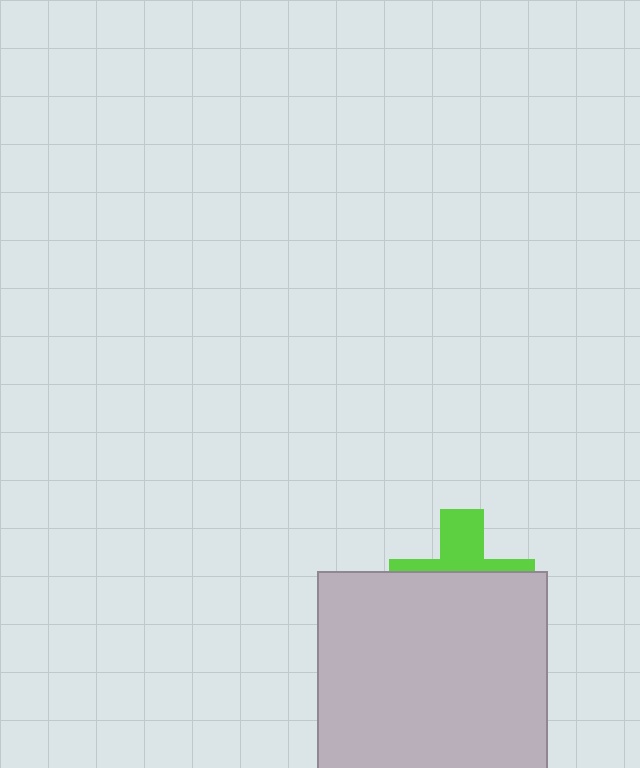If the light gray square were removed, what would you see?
You would see the complete lime cross.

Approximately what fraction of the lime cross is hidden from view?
Roughly 63% of the lime cross is hidden behind the light gray square.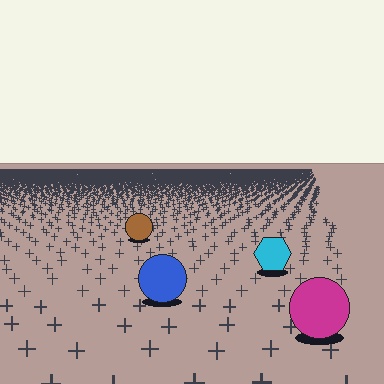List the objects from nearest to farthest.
From nearest to farthest: the magenta circle, the blue circle, the cyan hexagon, the brown circle.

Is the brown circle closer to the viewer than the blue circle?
No. The blue circle is closer — you can tell from the texture gradient: the ground texture is coarser near it.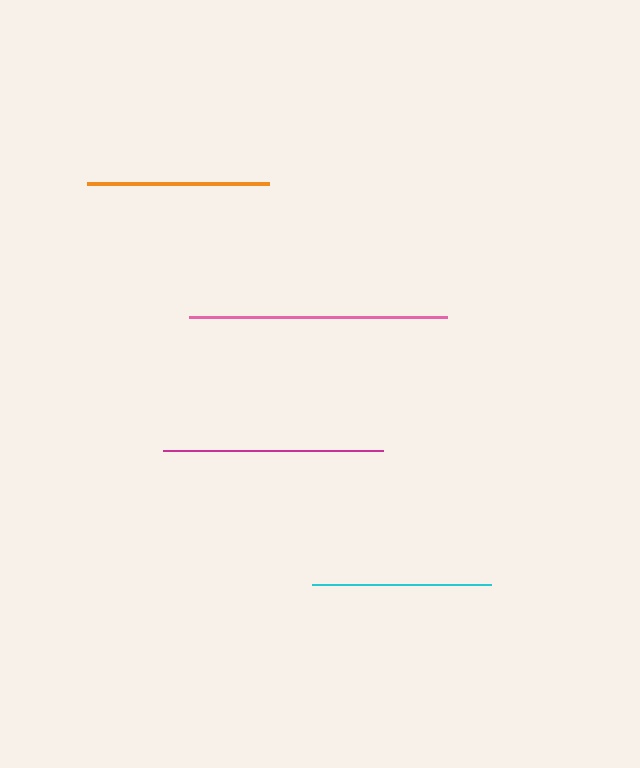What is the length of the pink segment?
The pink segment is approximately 258 pixels long.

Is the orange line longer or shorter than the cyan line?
The orange line is longer than the cyan line.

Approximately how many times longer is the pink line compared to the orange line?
The pink line is approximately 1.4 times the length of the orange line.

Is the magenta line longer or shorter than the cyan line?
The magenta line is longer than the cyan line.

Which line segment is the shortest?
The cyan line is the shortest at approximately 179 pixels.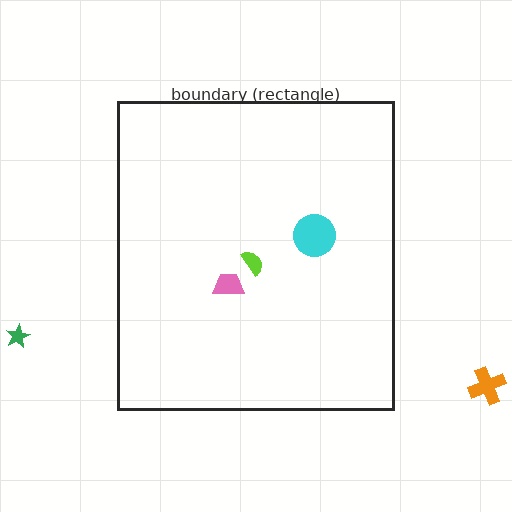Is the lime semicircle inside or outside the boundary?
Inside.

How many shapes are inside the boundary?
3 inside, 2 outside.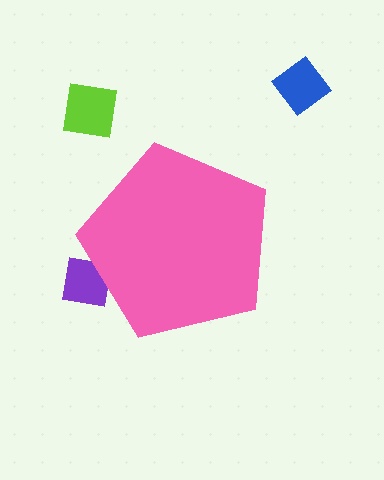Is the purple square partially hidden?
Yes, the purple square is partially hidden behind the pink pentagon.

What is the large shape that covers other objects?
A pink pentagon.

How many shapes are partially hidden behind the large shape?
1 shape is partially hidden.